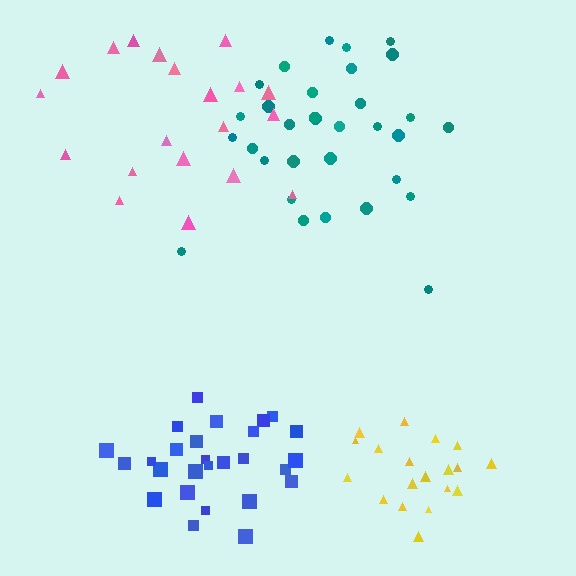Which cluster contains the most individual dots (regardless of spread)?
Teal (32).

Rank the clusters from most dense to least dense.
yellow, blue, teal, pink.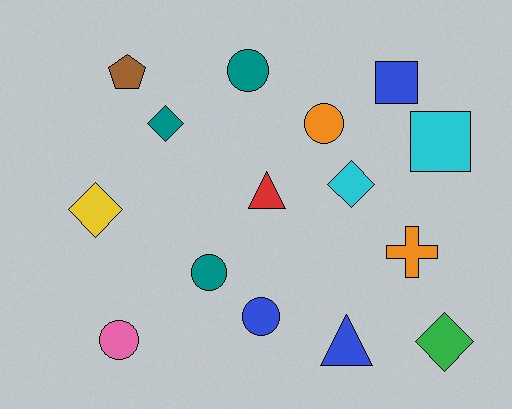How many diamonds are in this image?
There are 4 diamonds.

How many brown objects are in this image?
There is 1 brown object.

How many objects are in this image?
There are 15 objects.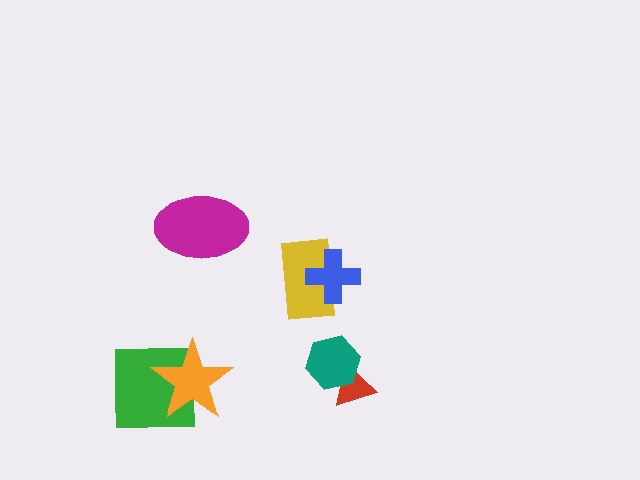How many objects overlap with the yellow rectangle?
1 object overlaps with the yellow rectangle.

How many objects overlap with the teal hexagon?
1 object overlaps with the teal hexagon.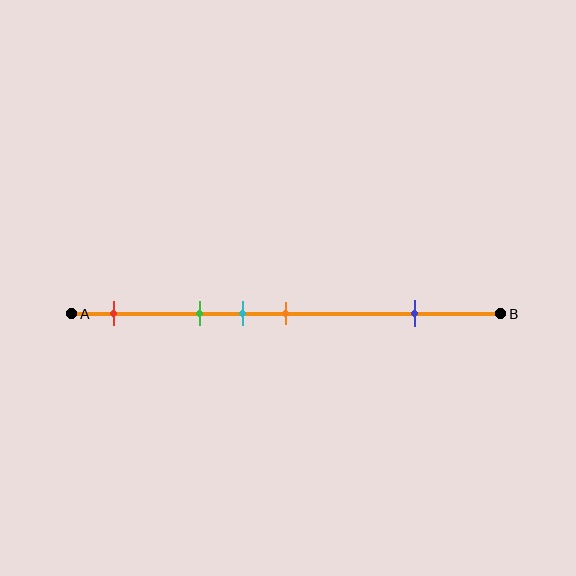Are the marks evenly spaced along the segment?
No, the marks are not evenly spaced.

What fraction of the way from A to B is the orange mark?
The orange mark is approximately 50% (0.5) of the way from A to B.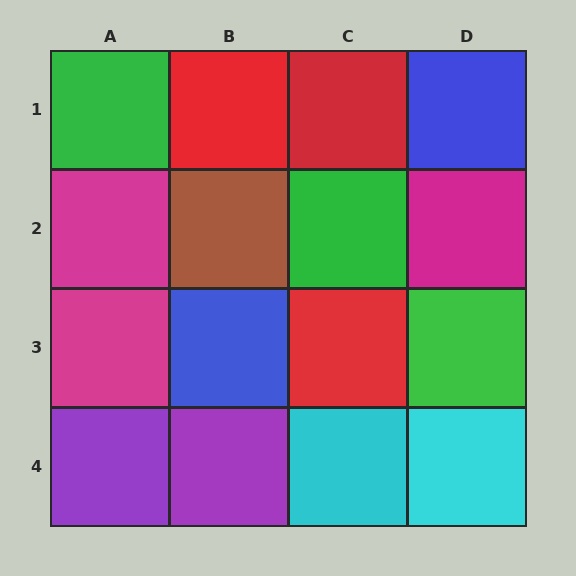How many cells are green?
3 cells are green.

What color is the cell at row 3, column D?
Green.